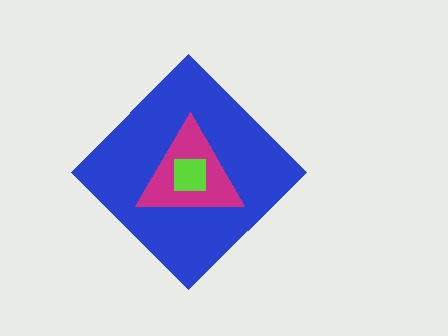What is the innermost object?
The lime square.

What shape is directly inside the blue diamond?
The magenta triangle.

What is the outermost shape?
The blue diamond.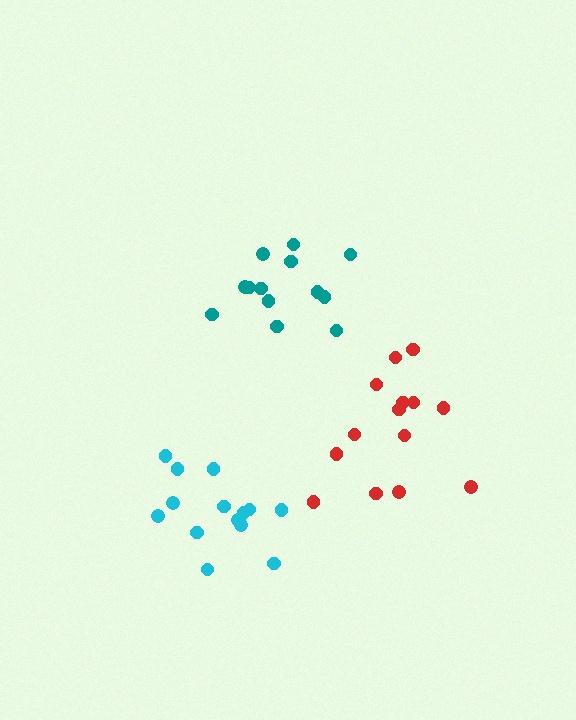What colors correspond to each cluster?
The clusters are colored: red, cyan, teal.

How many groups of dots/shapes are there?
There are 3 groups.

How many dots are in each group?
Group 1: 14 dots, Group 2: 14 dots, Group 3: 13 dots (41 total).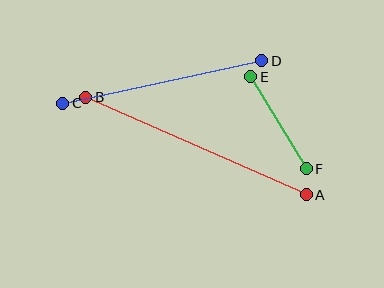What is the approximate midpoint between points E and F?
The midpoint is at approximately (278, 123) pixels.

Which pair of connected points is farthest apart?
Points A and B are farthest apart.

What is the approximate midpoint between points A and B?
The midpoint is at approximately (196, 146) pixels.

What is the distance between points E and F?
The distance is approximately 107 pixels.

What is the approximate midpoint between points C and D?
The midpoint is at approximately (162, 82) pixels.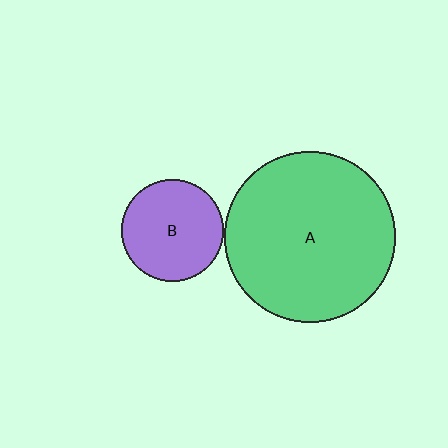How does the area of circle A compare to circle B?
Approximately 2.8 times.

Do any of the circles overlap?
No, none of the circles overlap.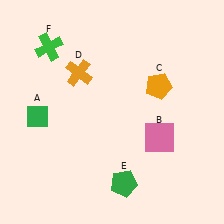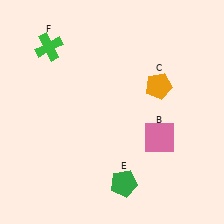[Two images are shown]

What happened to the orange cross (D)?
The orange cross (D) was removed in Image 2. It was in the top-left area of Image 1.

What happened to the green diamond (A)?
The green diamond (A) was removed in Image 2. It was in the bottom-left area of Image 1.